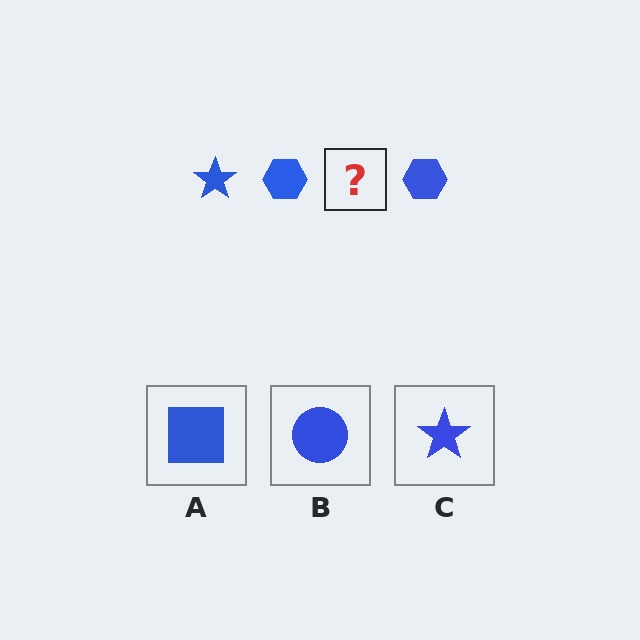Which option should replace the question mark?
Option C.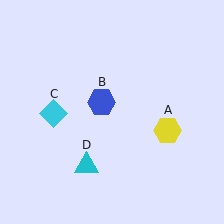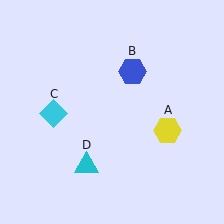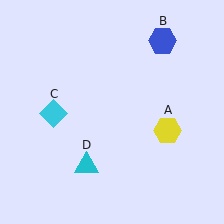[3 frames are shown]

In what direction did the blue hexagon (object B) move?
The blue hexagon (object B) moved up and to the right.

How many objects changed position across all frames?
1 object changed position: blue hexagon (object B).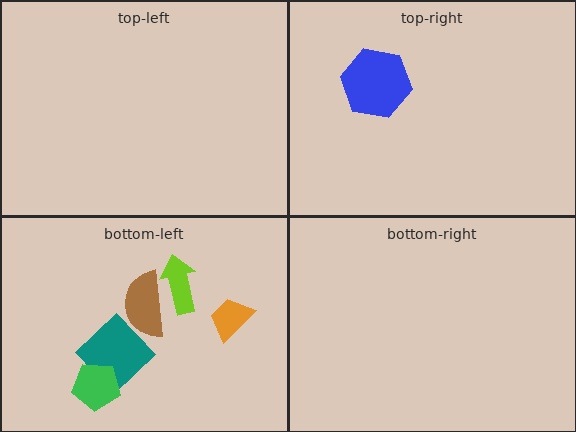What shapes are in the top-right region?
The blue hexagon.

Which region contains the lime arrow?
The bottom-left region.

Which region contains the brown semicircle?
The bottom-left region.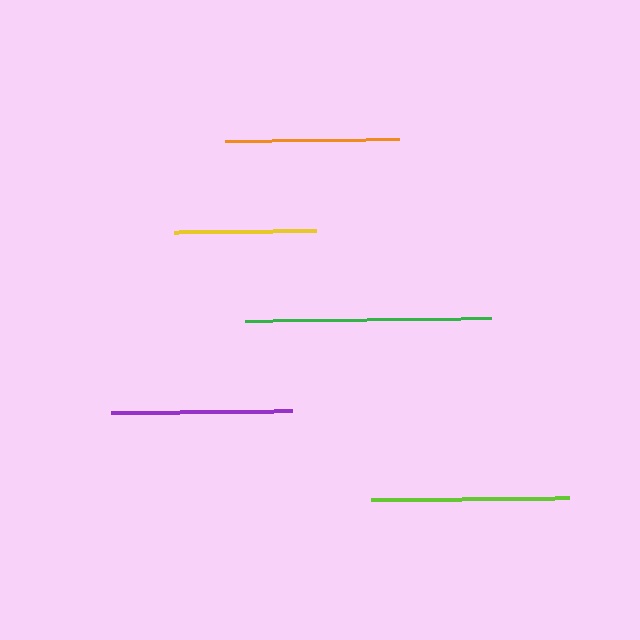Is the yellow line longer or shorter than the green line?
The green line is longer than the yellow line.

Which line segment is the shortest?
The yellow line is the shortest at approximately 142 pixels.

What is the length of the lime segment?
The lime segment is approximately 198 pixels long.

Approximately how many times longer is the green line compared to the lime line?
The green line is approximately 1.2 times the length of the lime line.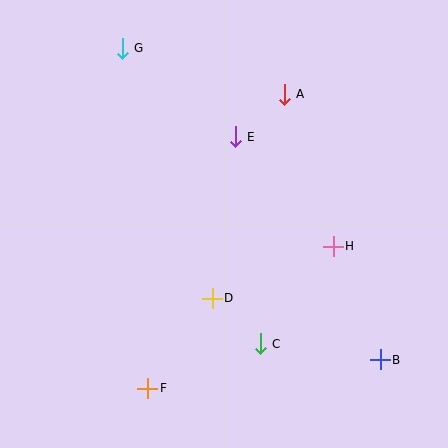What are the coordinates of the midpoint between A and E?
The midpoint between A and E is at (260, 115).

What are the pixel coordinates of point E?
Point E is at (235, 137).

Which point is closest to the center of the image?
Point D at (212, 298) is closest to the center.